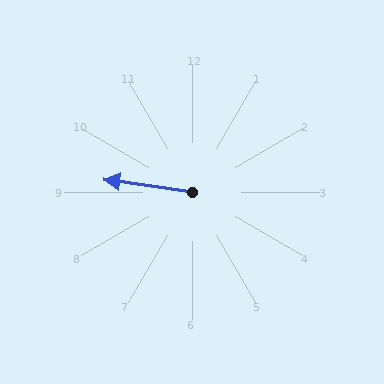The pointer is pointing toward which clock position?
Roughly 9 o'clock.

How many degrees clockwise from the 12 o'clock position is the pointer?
Approximately 278 degrees.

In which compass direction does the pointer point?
West.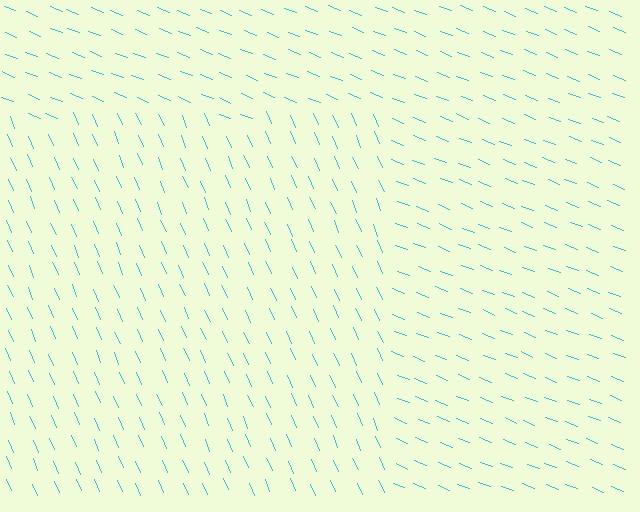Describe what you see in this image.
The image is filled with small cyan line segments. A rectangle region in the image has lines oriented differently from the surrounding lines, creating a visible texture boundary.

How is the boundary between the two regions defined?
The boundary is defined purely by a change in line orientation (approximately 45 degrees difference). All lines are the same color and thickness.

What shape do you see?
I see a rectangle.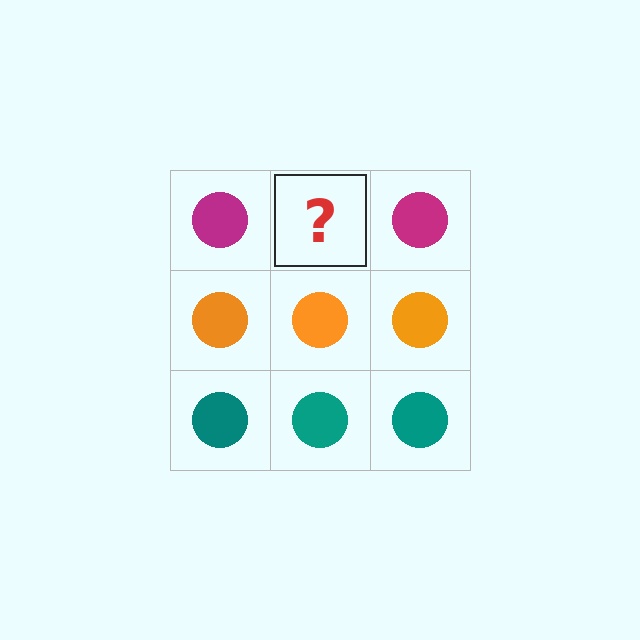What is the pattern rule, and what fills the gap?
The rule is that each row has a consistent color. The gap should be filled with a magenta circle.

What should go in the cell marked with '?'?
The missing cell should contain a magenta circle.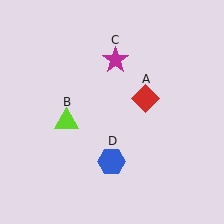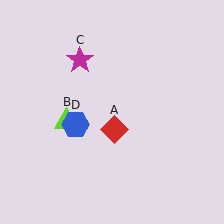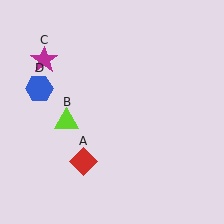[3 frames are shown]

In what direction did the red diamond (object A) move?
The red diamond (object A) moved down and to the left.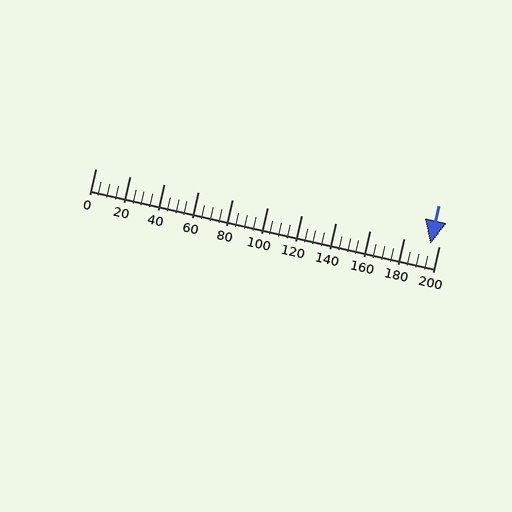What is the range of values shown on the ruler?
The ruler shows values from 0 to 200.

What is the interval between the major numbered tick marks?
The major tick marks are spaced 20 units apart.